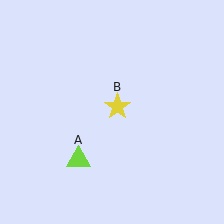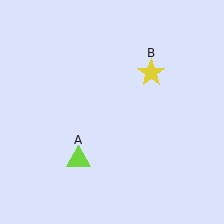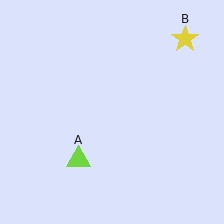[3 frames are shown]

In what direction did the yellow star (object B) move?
The yellow star (object B) moved up and to the right.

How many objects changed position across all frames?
1 object changed position: yellow star (object B).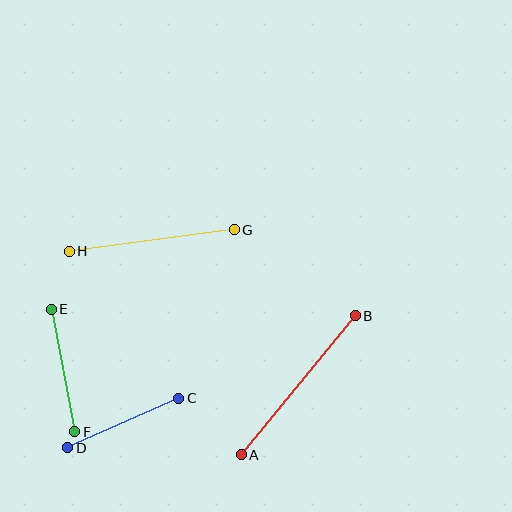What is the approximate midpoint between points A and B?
The midpoint is at approximately (298, 385) pixels.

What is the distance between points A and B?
The distance is approximately 180 pixels.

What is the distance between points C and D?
The distance is approximately 122 pixels.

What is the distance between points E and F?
The distance is approximately 124 pixels.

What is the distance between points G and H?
The distance is approximately 166 pixels.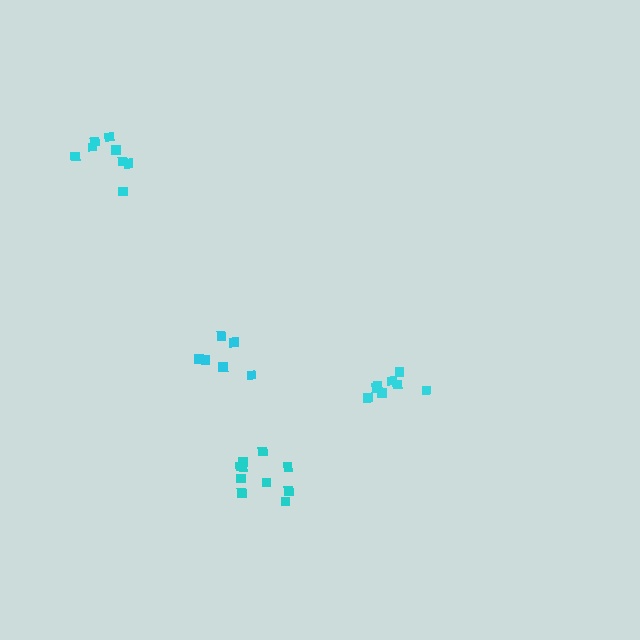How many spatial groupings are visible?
There are 4 spatial groupings.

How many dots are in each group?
Group 1: 8 dots, Group 2: 10 dots, Group 3: 8 dots, Group 4: 6 dots (32 total).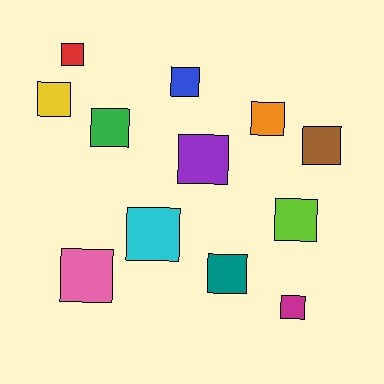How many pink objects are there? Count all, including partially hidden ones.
There is 1 pink object.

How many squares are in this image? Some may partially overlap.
There are 12 squares.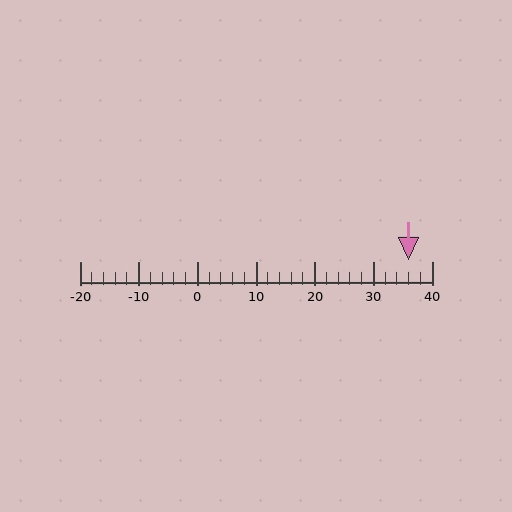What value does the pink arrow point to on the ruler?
The pink arrow points to approximately 36.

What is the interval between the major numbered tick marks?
The major tick marks are spaced 10 units apart.